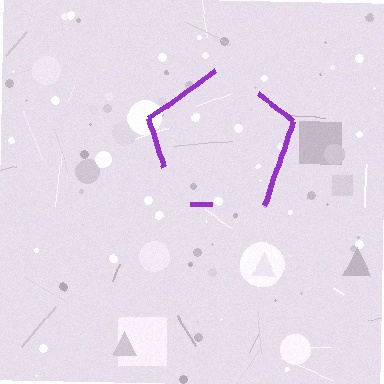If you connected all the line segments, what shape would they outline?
They would outline a pentagon.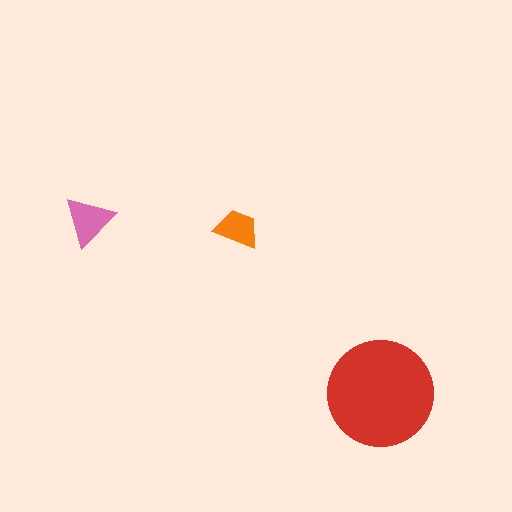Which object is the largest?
The red circle.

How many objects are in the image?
There are 3 objects in the image.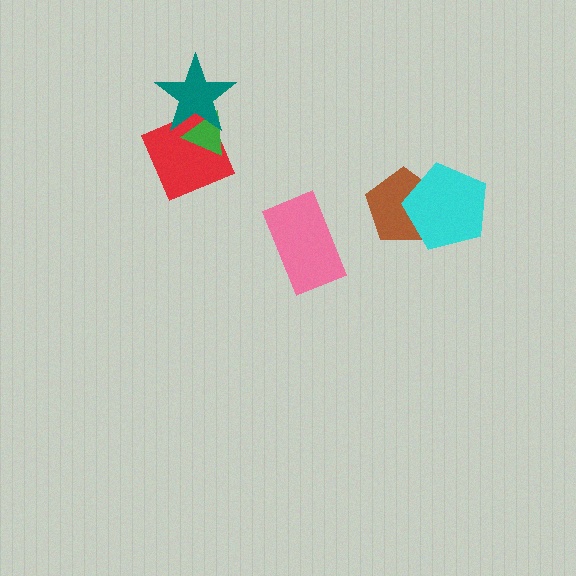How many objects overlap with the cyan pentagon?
1 object overlaps with the cyan pentagon.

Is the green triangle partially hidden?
Yes, it is partially covered by another shape.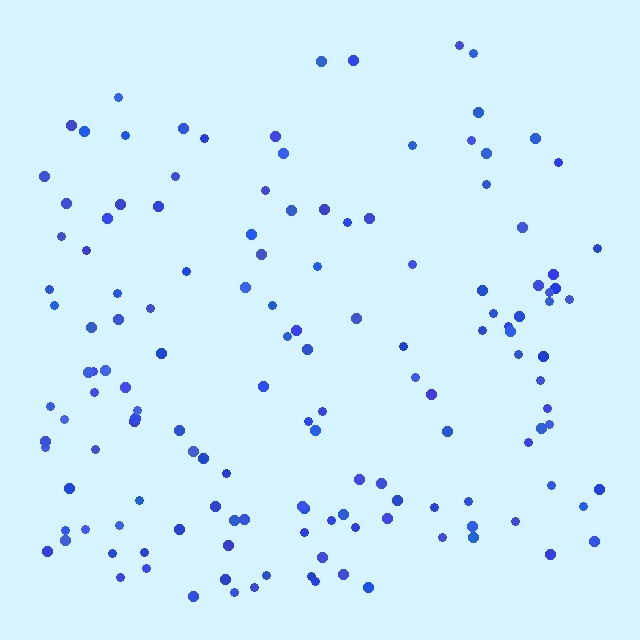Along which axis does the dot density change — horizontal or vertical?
Vertical.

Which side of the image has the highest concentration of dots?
The bottom.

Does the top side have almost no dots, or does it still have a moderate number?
Still a moderate number, just noticeably fewer than the bottom.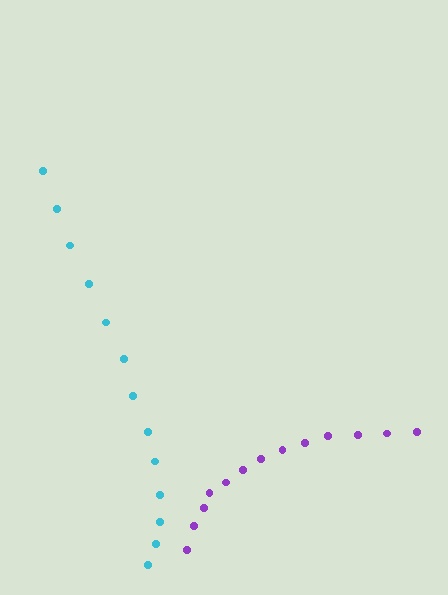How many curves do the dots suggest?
There are 2 distinct paths.